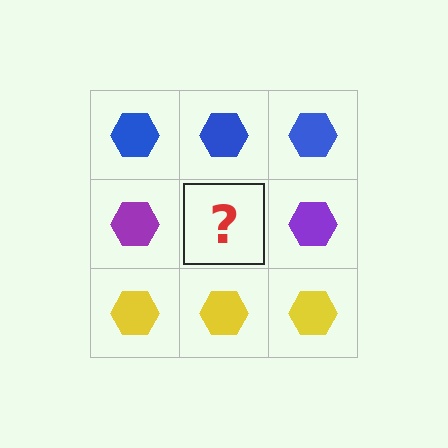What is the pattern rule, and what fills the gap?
The rule is that each row has a consistent color. The gap should be filled with a purple hexagon.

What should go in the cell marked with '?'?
The missing cell should contain a purple hexagon.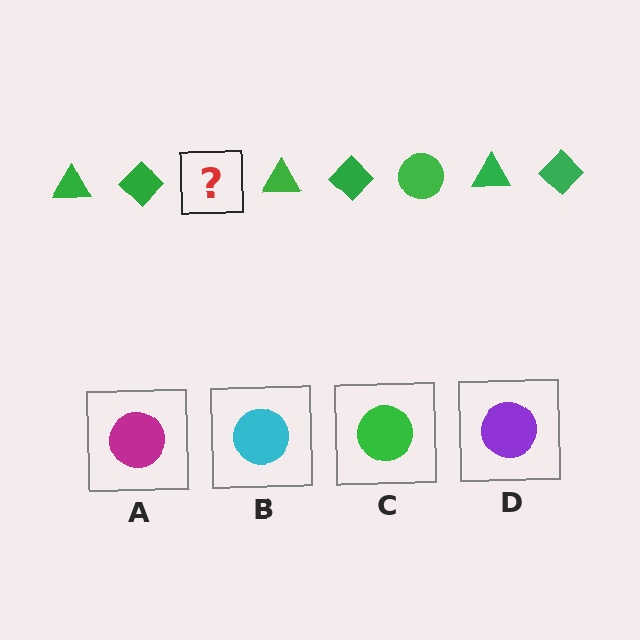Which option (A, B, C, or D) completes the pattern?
C.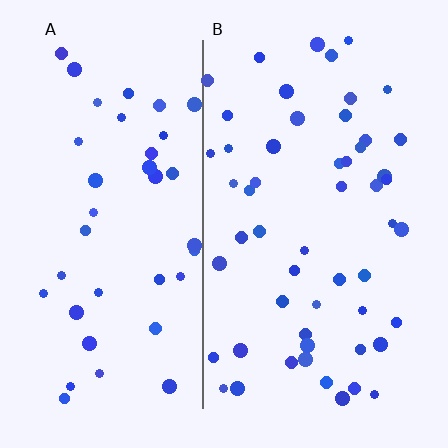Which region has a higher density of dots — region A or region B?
B (the right).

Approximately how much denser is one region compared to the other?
Approximately 1.4× — region B over region A.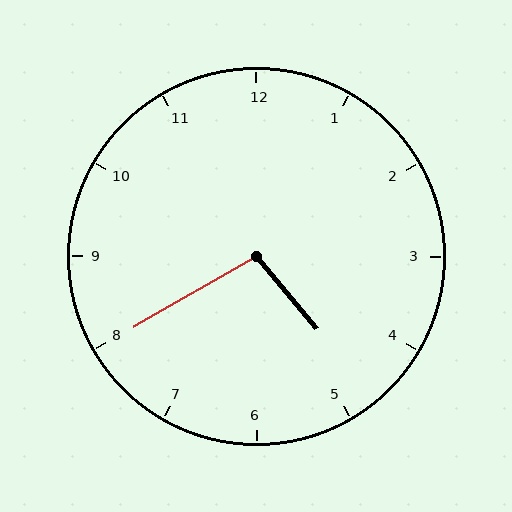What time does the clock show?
4:40.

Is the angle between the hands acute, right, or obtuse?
It is obtuse.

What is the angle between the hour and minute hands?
Approximately 100 degrees.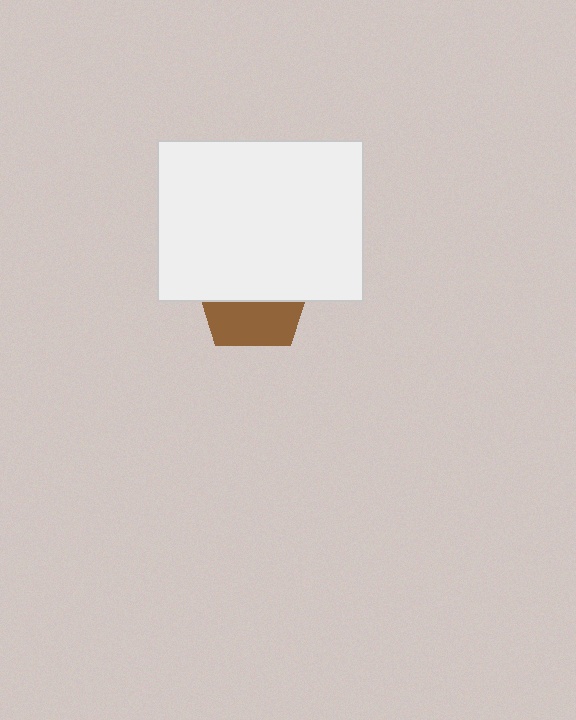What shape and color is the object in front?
The object in front is a white rectangle.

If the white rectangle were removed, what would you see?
You would see the complete brown pentagon.